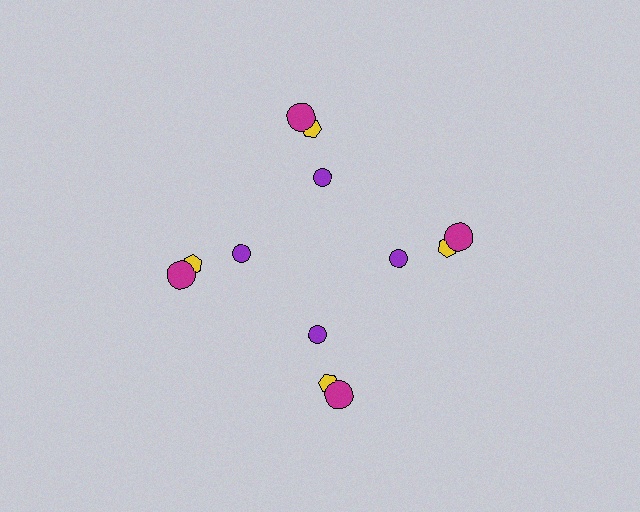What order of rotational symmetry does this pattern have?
This pattern has 4-fold rotational symmetry.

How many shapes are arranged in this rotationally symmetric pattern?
There are 12 shapes, arranged in 4 groups of 3.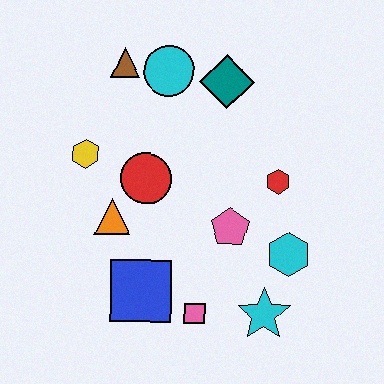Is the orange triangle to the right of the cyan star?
No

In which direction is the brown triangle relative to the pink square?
The brown triangle is above the pink square.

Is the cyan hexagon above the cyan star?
Yes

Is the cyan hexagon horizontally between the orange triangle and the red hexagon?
No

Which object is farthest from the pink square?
The brown triangle is farthest from the pink square.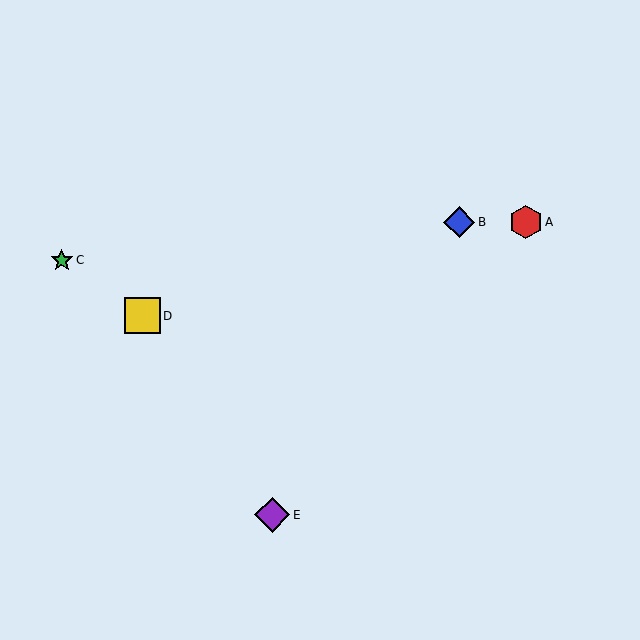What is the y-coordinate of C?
Object C is at y≈260.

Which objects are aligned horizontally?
Objects A, B are aligned horizontally.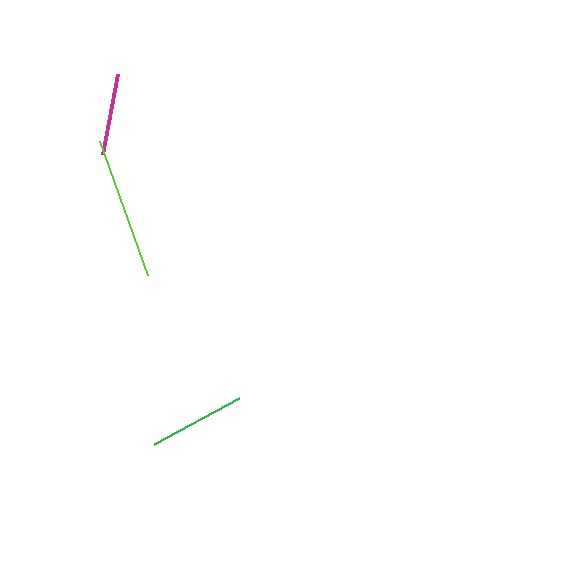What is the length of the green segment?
The green segment is approximately 96 pixels long.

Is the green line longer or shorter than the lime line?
The lime line is longer than the green line.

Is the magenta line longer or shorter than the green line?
The green line is longer than the magenta line.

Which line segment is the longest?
The lime line is the longest at approximately 142 pixels.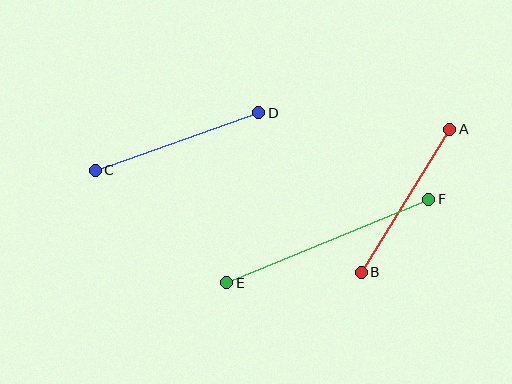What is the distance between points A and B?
The distance is approximately 168 pixels.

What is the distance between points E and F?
The distance is approximately 219 pixels.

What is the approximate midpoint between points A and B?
The midpoint is at approximately (406, 201) pixels.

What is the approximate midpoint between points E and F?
The midpoint is at approximately (328, 241) pixels.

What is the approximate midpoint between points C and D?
The midpoint is at approximately (177, 142) pixels.